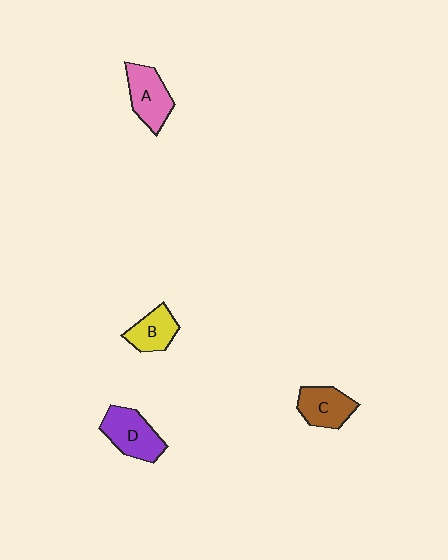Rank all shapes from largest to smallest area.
From largest to smallest: D (purple), A (pink), C (brown), B (yellow).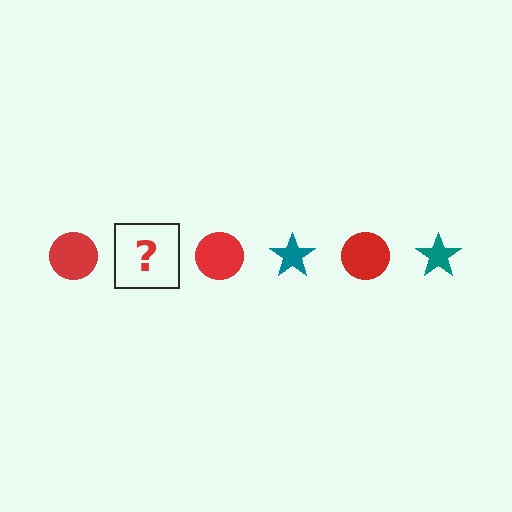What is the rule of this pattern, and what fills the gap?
The rule is that the pattern alternates between red circle and teal star. The gap should be filled with a teal star.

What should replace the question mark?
The question mark should be replaced with a teal star.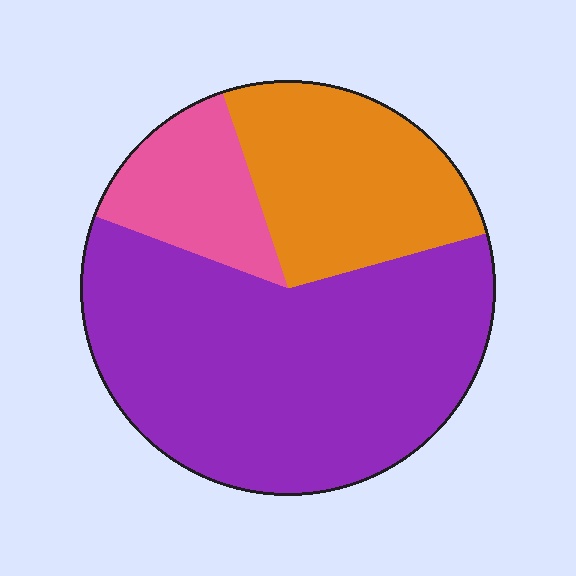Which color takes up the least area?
Pink, at roughly 15%.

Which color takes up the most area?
Purple, at roughly 60%.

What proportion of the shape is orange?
Orange covers roughly 25% of the shape.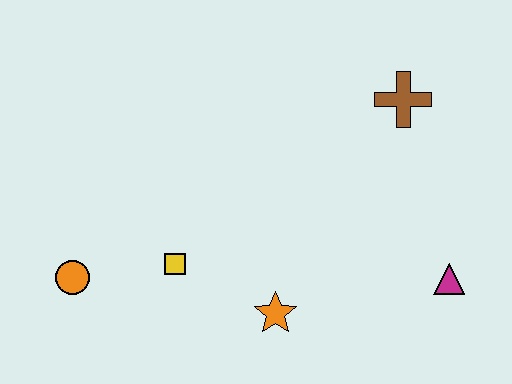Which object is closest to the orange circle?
The yellow square is closest to the orange circle.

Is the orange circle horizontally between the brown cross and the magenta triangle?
No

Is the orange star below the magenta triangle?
Yes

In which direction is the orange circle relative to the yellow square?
The orange circle is to the left of the yellow square.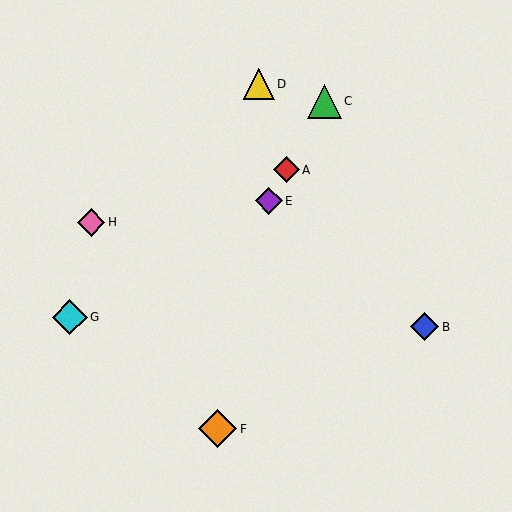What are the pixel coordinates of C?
Object C is at (324, 101).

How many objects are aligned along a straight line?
3 objects (A, C, E) are aligned along a straight line.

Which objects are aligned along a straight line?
Objects A, C, E are aligned along a straight line.